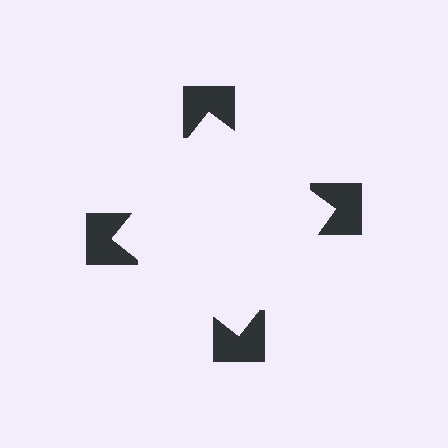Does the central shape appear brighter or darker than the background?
It typically appears slightly brighter than the background, even though no actual brightness change is drawn.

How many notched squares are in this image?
There are 4 — one at each vertex of the illusory square.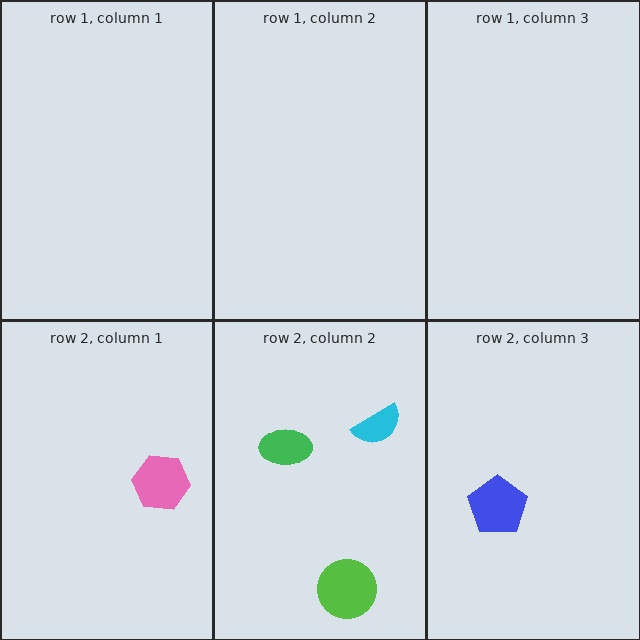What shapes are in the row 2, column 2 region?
The lime circle, the cyan semicircle, the green ellipse.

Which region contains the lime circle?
The row 2, column 2 region.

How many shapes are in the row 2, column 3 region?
1.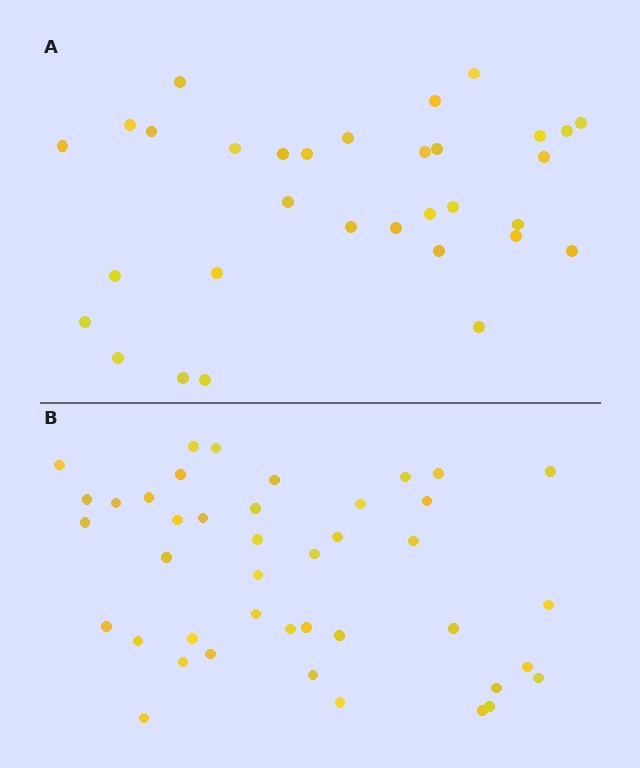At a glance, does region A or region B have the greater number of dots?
Region B (the bottom region) has more dots.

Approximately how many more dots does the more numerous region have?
Region B has roughly 10 or so more dots than region A.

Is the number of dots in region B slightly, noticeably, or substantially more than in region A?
Region B has noticeably more, but not dramatically so. The ratio is roughly 1.3 to 1.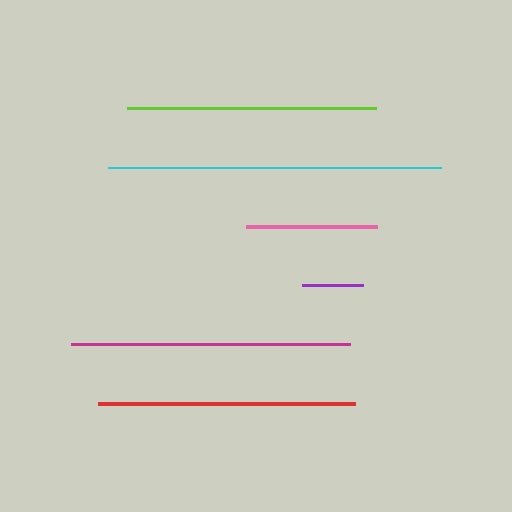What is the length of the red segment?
The red segment is approximately 257 pixels long.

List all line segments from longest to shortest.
From longest to shortest: cyan, magenta, red, lime, pink, purple.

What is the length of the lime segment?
The lime segment is approximately 249 pixels long.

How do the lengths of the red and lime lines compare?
The red and lime lines are approximately the same length.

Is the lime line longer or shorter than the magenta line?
The magenta line is longer than the lime line.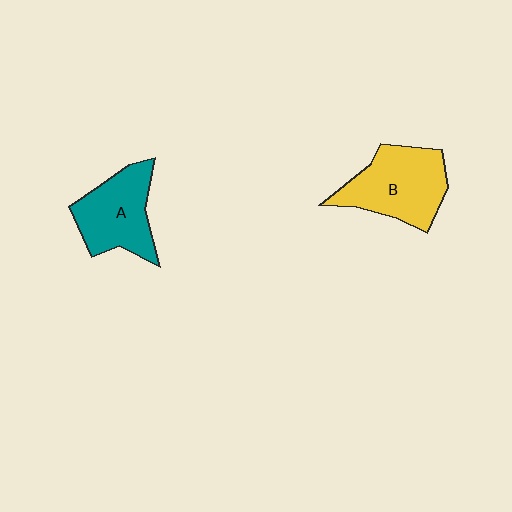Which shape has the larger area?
Shape B (yellow).